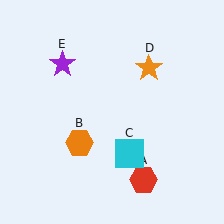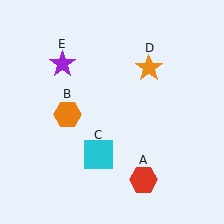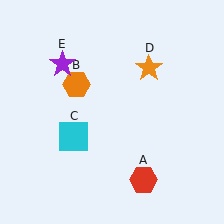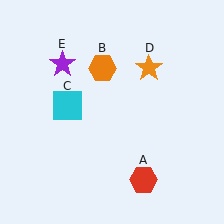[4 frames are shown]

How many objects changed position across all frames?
2 objects changed position: orange hexagon (object B), cyan square (object C).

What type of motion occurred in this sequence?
The orange hexagon (object B), cyan square (object C) rotated clockwise around the center of the scene.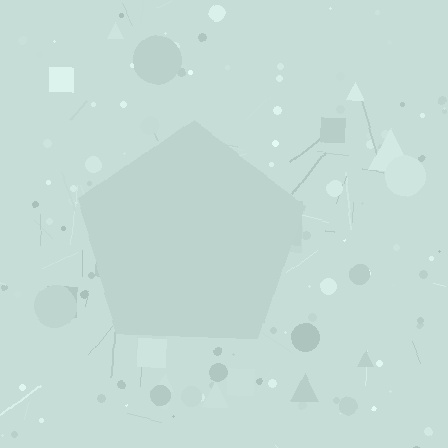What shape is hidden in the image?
A pentagon is hidden in the image.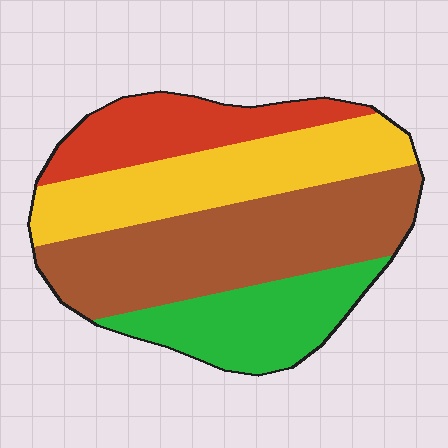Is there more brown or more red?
Brown.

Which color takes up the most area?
Brown, at roughly 35%.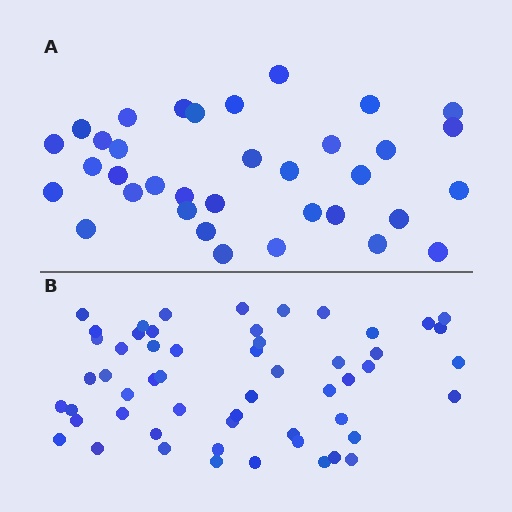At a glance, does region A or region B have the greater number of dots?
Region B (the bottom region) has more dots.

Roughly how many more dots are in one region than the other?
Region B has approximately 20 more dots than region A.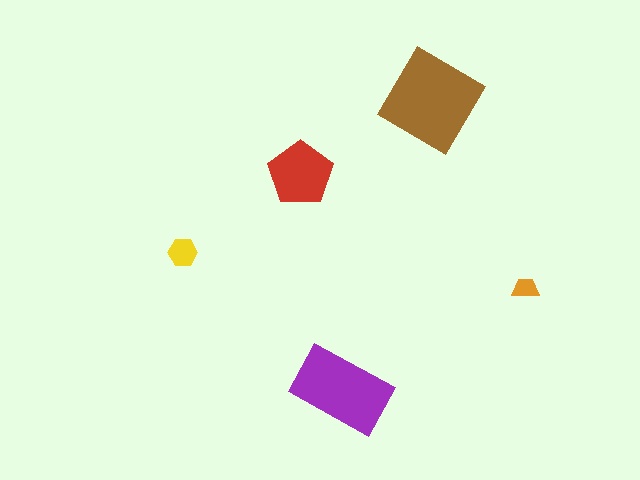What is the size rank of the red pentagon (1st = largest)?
3rd.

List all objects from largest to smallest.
The brown diamond, the purple rectangle, the red pentagon, the yellow hexagon, the orange trapezoid.